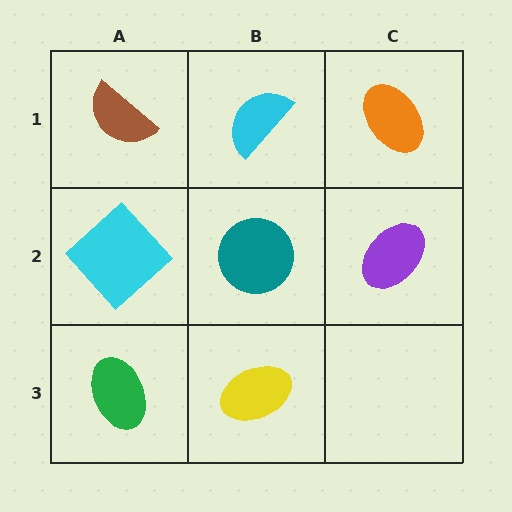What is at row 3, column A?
A green ellipse.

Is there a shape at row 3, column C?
No, that cell is empty.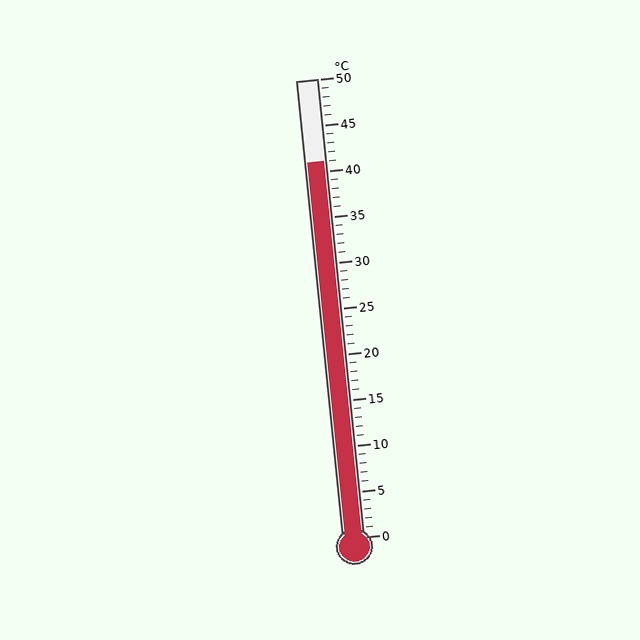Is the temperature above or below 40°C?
The temperature is above 40°C.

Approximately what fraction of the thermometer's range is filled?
The thermometer is filled to approximately 80% of its range.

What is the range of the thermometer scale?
The thermometer scale ranges from 0°C to 50°C.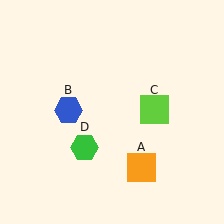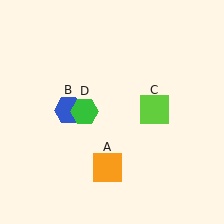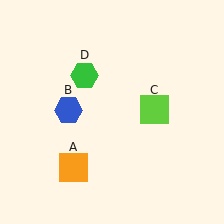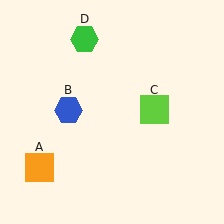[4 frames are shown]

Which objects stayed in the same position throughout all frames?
Blue hexagon (object B) and lime square (object C) remained stationary.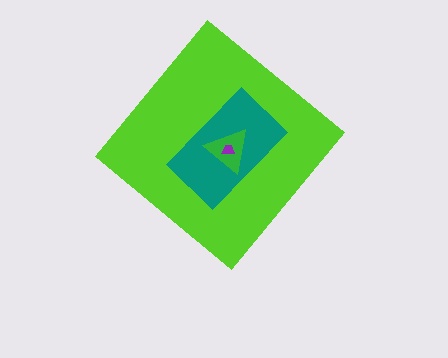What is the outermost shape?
The lime diamond.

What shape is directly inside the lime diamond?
The teal rectangle.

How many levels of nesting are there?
4.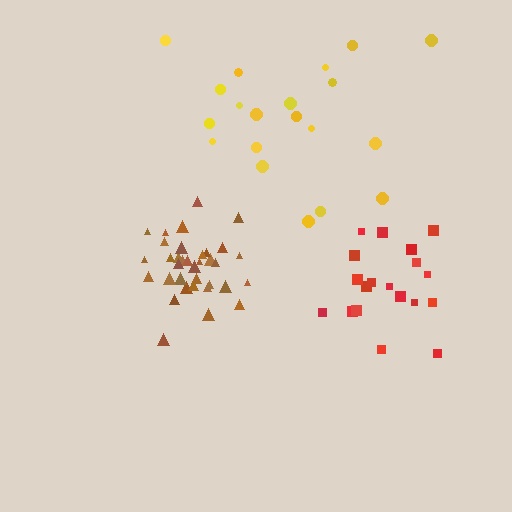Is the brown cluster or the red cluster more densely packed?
Brown.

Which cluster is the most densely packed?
Brown.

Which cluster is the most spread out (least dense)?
Yellow.